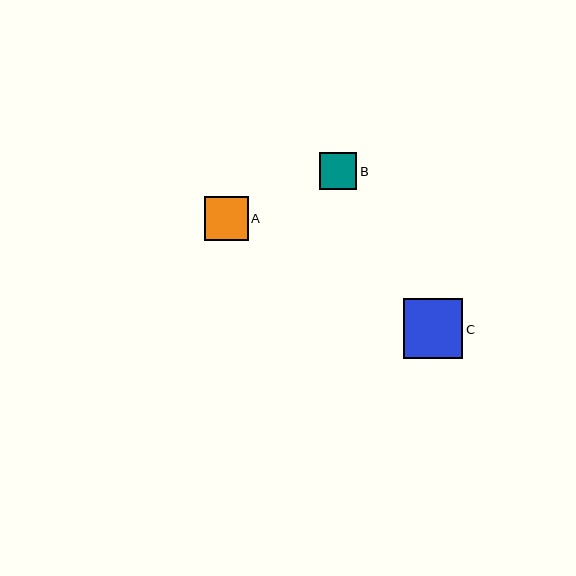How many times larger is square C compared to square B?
Square C is approximately 1.6 times the size of square B.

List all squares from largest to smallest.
From largest to smallest: C, A, B.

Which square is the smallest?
Square B is the smallest with a size of approximately 38 pixels.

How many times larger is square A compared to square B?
Square A is approximately 1.2 times the size of square B.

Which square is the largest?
Square C is the largest with a size of approximately 60 pixels.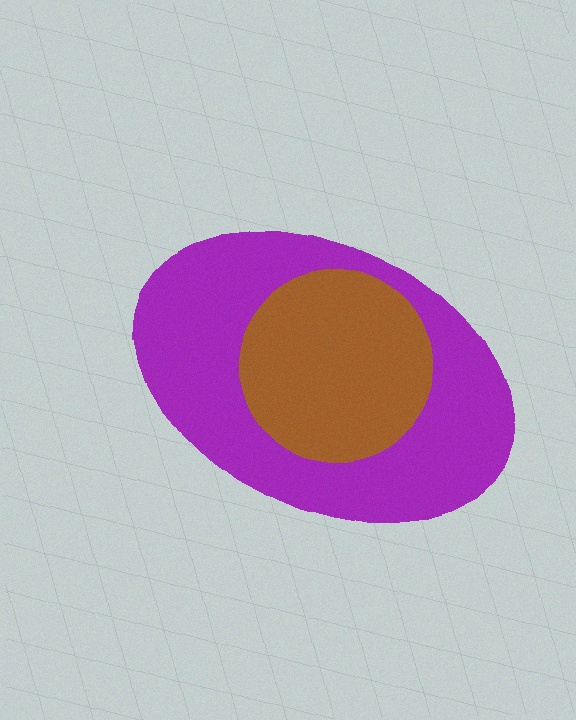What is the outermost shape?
The purple ellipse.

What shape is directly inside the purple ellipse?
The brown circle.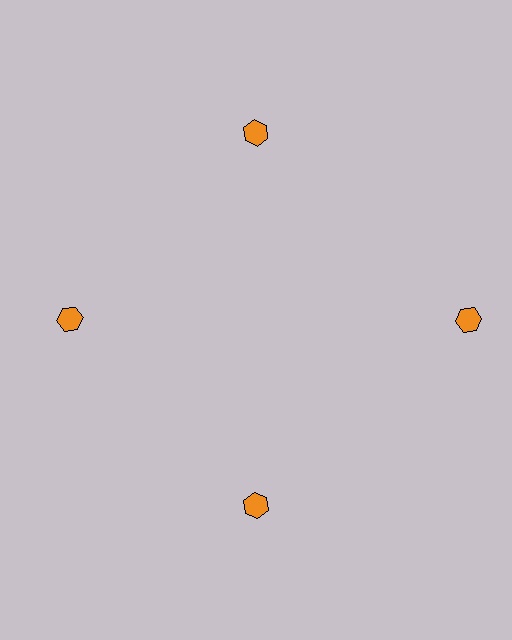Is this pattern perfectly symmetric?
No. The 4 orange hexagons are arranged in a ring, but one element near the 3 o'clock position is pushed outward from the center, breaking the 4-fold rotational symmetry.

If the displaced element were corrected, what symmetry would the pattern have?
It would have 4-fold rotational symmetry — the pattern would map onto itself every 90 degrees.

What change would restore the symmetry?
The symmetry would be restored by moving it inward, back onto the ring so that all 4 hexagons sit at equal angles and equal distance from the center.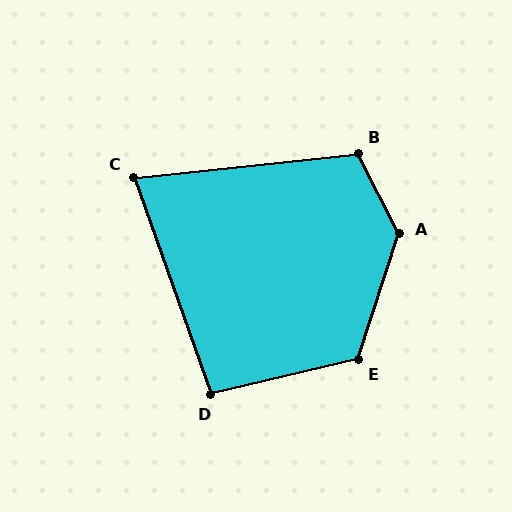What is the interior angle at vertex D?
Approximately 96 degrees (obtuse).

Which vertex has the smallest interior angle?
C, at approximately 77 degrees.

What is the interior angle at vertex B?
Approximately 111 degrees (obtuse).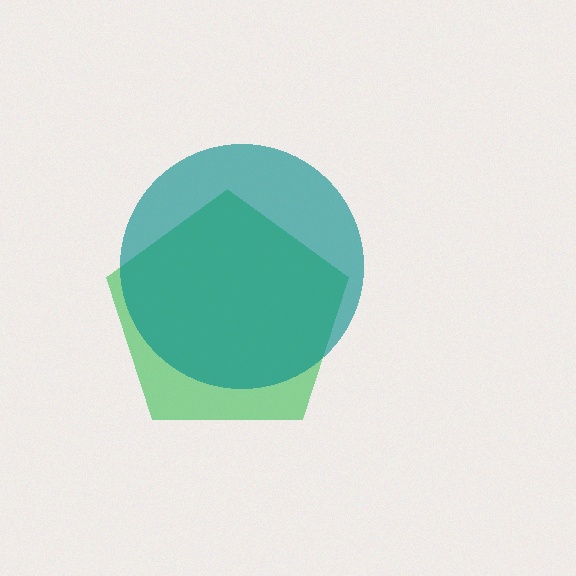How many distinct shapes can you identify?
There are 2 distinct shapes: a green pentagon, a teal circle.